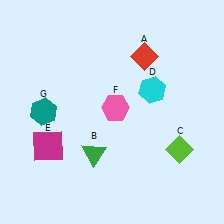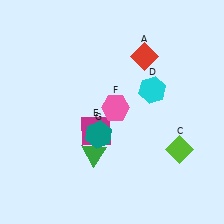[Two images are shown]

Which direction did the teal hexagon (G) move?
The teal hexagon (G) moved right.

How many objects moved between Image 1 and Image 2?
2 objects moved between the two images.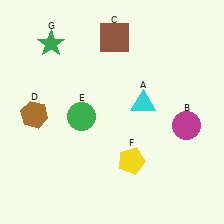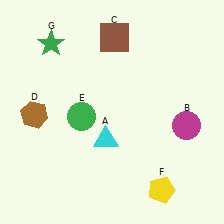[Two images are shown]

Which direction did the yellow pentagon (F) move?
The yellow pentagon (F) moved right.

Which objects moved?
The objects that moved are: the cyan triangle (A), the yellow pentagon (F).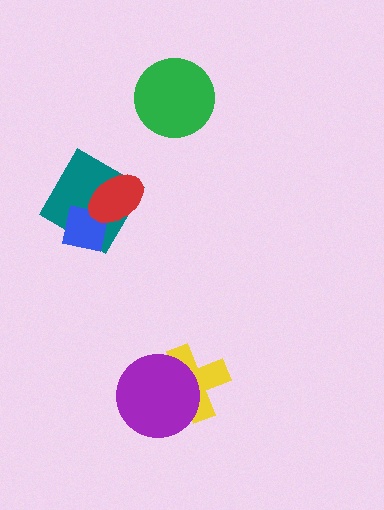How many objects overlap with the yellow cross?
1 object overlaps with the yellow cross.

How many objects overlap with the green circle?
0 objects overlap with the green circle.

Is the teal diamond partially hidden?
Yes, it is partially covered by another shape.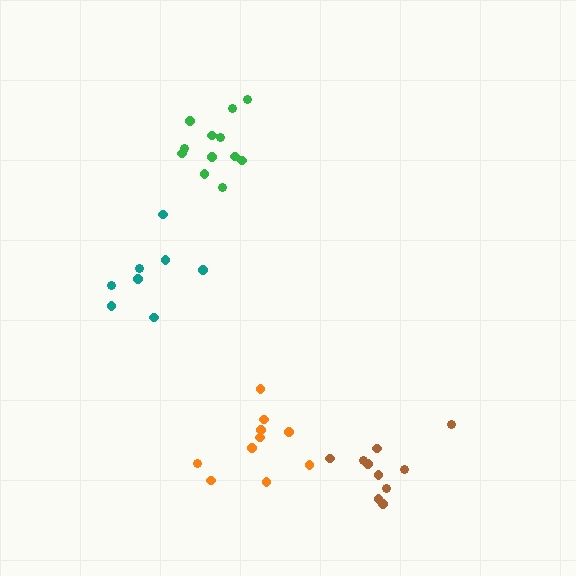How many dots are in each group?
Group 1: 10 dots, Group 2: 10 dots, Group 3: 8 dots, Group 4: 12 dots (40 total).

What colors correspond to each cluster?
The clusters are colored: orange, brown, teal, green.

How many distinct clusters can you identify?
There are 4 distinct clusters.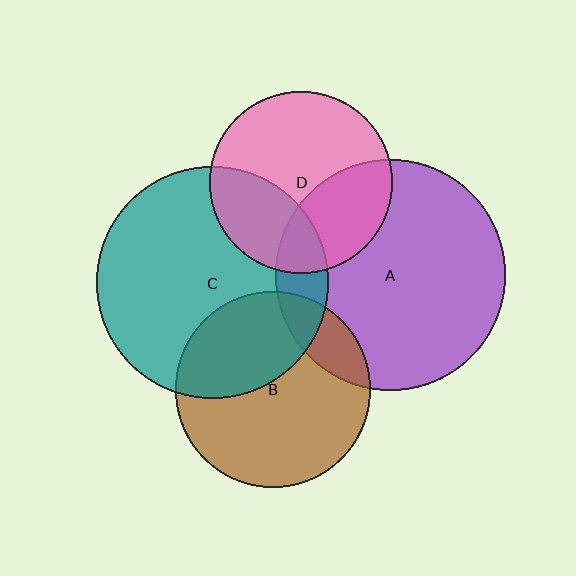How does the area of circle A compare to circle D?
Approximately 1.6 times.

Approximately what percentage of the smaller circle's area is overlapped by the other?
Approximately 15%.